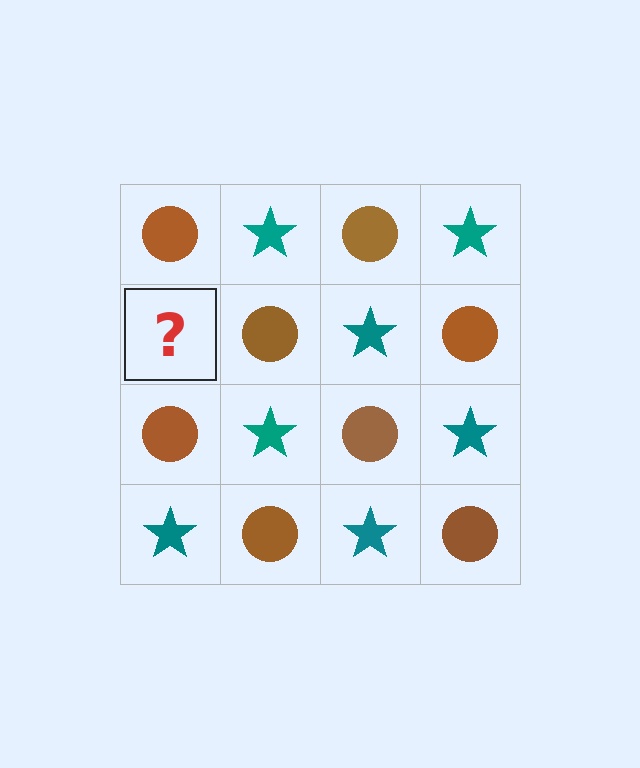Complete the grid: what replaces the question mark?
The question mark should be replaced with a teal star.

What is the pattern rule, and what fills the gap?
The rule is that it alternates brown circle and teal star in a checkerboard pattern. The gap should be filled with a teal star.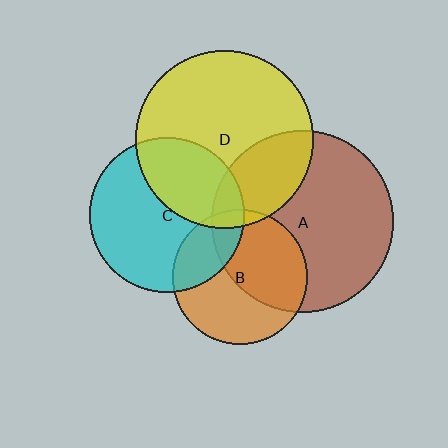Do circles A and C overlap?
Yes.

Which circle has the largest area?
Circle A (brown).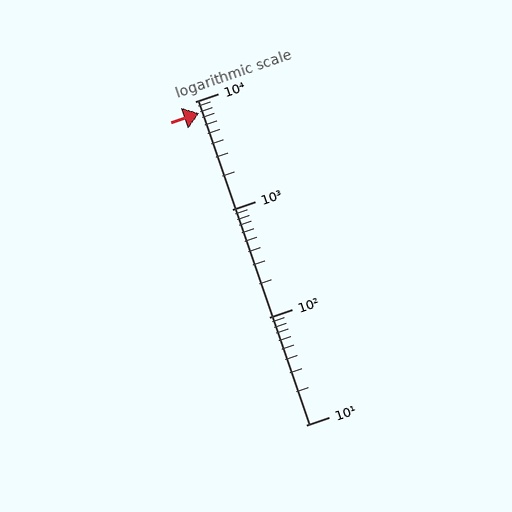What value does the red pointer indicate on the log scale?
The pointer indicates approximately 7800.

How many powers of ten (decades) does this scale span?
The scale spans 3 decades, from 10 to 10000.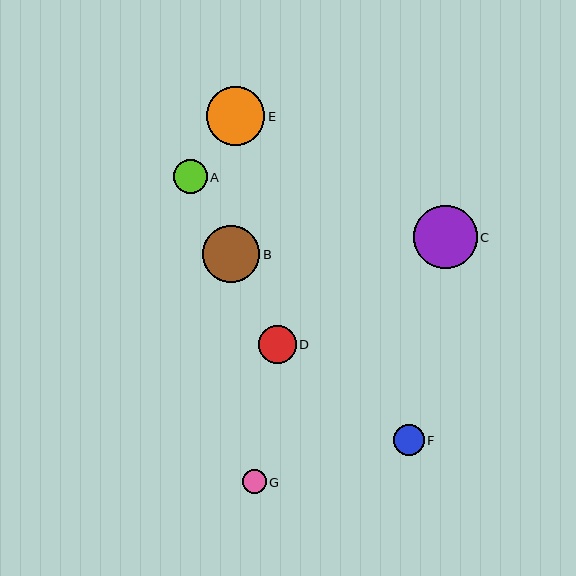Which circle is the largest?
Circle C is the largest with a size of approximately 64 pixels.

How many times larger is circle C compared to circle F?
Circle C is approximately 2.0 times the size of circle F.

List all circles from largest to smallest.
From largest to smallest: C, E, B, D, A, F, G.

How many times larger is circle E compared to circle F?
Circle E is approximately 1.9 times the size of circle F.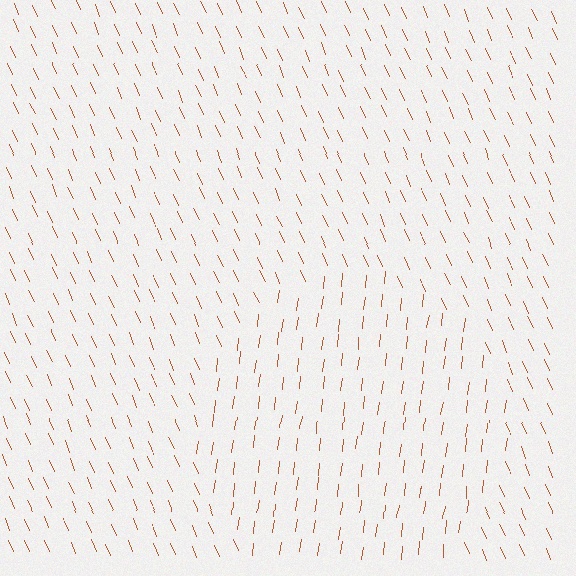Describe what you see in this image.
The image is filled with small brown line segments. A circle region in the image has lines oriented differently from the surrounding lines, creating a visible texture boundary.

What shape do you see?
I see a circle.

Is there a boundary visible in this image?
Yes, there is a texture boundary formed by a change in line orientation.